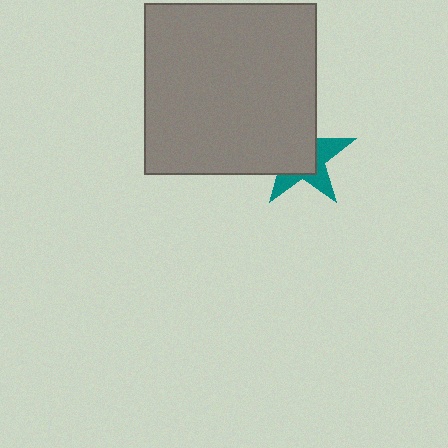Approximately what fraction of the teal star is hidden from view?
Roughly 60% of the teal star is hidden behind the gray square.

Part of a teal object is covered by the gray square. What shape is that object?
It is a star.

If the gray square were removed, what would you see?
You would see the complete teal star.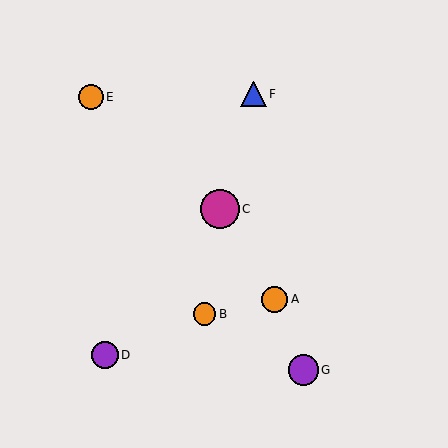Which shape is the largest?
The magenta circle (labeled C) is the largest.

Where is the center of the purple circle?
The center of the purple circle is at (105, 355).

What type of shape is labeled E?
Shape E is an orange circle.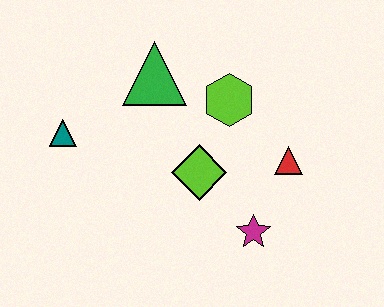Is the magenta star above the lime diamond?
No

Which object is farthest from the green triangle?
The magenta star is farthest from the green triangle.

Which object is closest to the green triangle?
The lime hexagon is closest to the green triangle.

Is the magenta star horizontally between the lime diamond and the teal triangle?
No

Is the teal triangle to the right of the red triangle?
No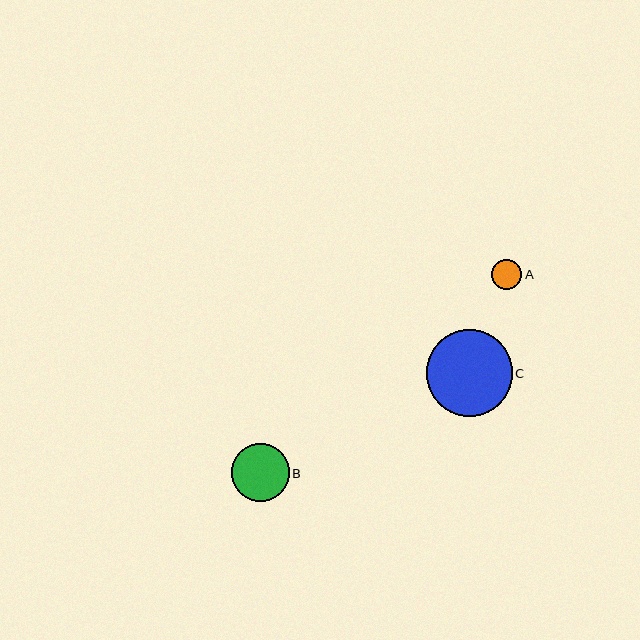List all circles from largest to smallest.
From largest to smallest: C, B, A.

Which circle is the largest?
Circle C is the largest with a size of approximately 86 pixels.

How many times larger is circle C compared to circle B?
Circle C is approximately 1.5 times the size of circle B.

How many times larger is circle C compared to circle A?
Circle C is approximately 2.8 times the size of circle A.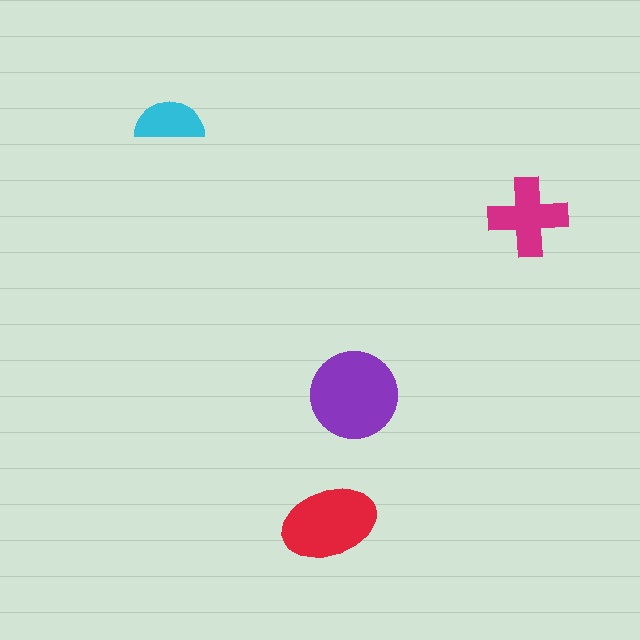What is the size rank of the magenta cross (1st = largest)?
3rd.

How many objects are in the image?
There are 4 objects in the image.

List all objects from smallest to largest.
The cyan semicircle, the magenta cross, the red ellipse, the purple circle.